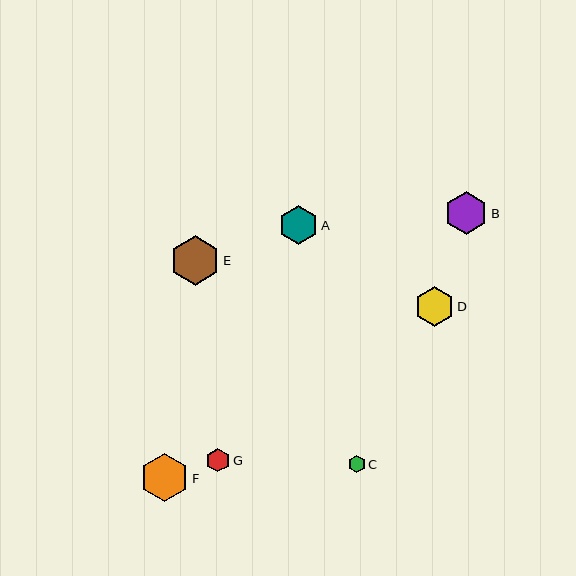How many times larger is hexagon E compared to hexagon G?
Hexagon E is approximately 2.1 times the size of hexagon G.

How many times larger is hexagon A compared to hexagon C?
Hexagon A is approximately 2.3 times the size of hexagon C.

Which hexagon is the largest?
Hexagon E is the largest with a size of approximately 49 pixels.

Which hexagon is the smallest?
Hexagon C is the smallest with a size of approximately 17 pixels.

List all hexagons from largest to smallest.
From largest to smallest: E, F, B, D, A, G, C.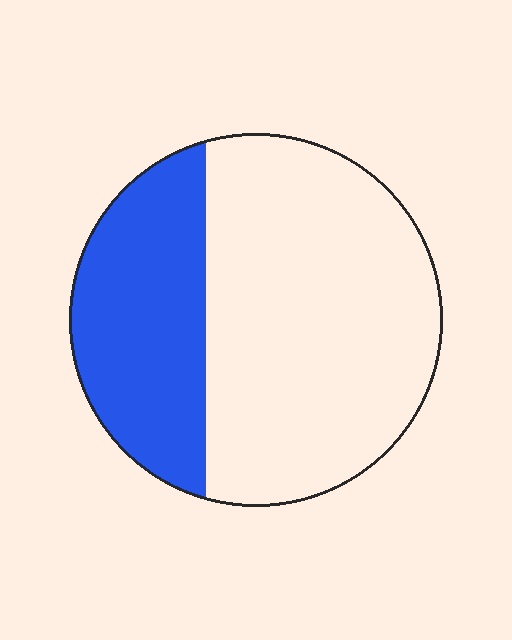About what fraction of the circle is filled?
About one third (1/3).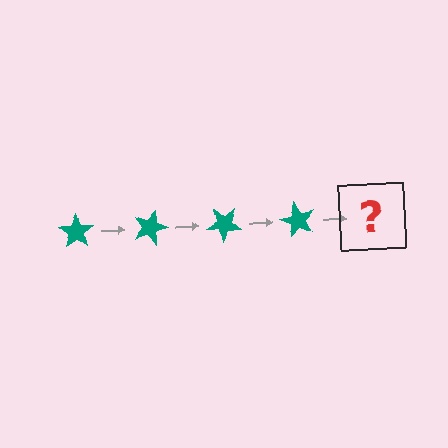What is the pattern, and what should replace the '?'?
The pattern is that the star rotates 20 degrees each step. The '?' should be a teal star rotated 80 degrees.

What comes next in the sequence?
The next element should be a teal star rotated 80 degrees.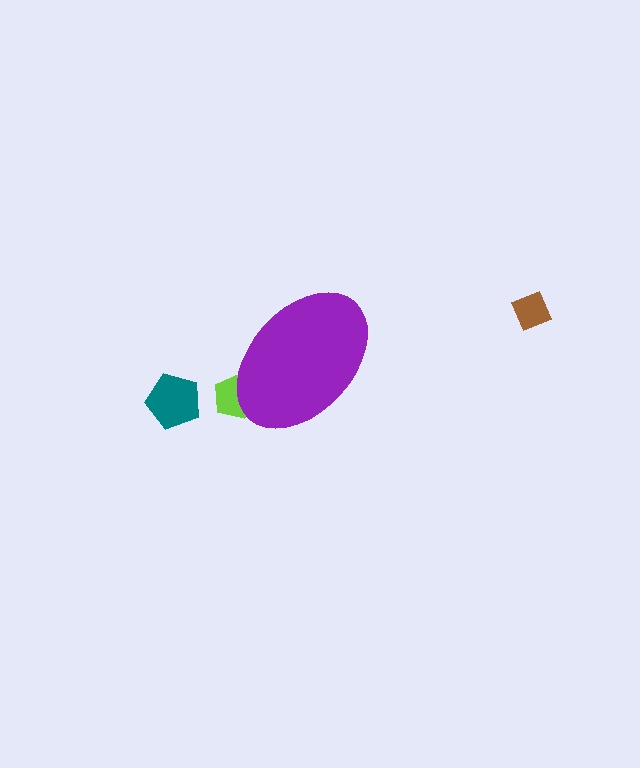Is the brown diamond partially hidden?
No, the brown diamond is fully visible.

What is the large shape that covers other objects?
A purple ellipse.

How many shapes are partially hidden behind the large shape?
1 shape is partially hidden.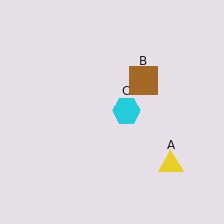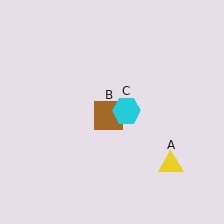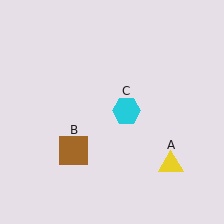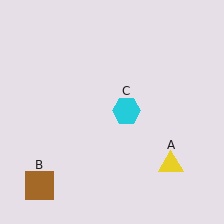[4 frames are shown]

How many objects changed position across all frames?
1 object changed position: brown square (object B).